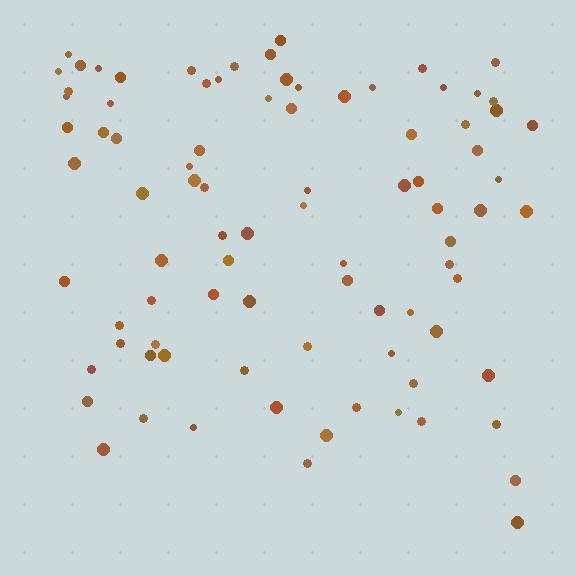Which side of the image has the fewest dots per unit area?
The bottom.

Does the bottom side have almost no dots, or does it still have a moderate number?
Still a moderate number, just noticeably fewer than the top.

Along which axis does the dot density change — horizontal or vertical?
Vertical.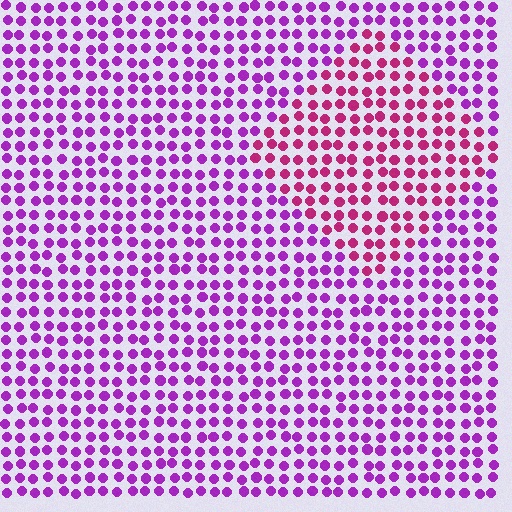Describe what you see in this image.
The image is filled with small purple elements in a uniform arrangement. A diamond-shaped region is visible where the elements are tinted to a slightly different hue, forming a subtle color boundary.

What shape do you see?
I see a diamond.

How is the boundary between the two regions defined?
The boundary is defined purely by a slight shift in hue (about 37 degrees). Spacing, size, and orientation are identical on both sides.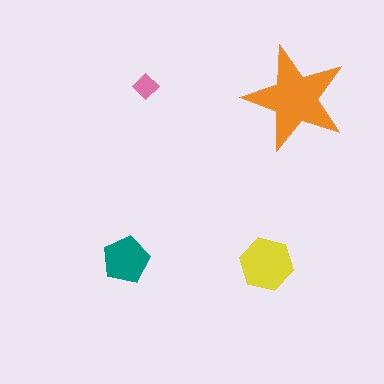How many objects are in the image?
There are 4 objects in the image.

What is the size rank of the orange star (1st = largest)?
1st.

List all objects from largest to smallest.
The orange star, the yellow hexagon, the teal pentagon, the pink diamond.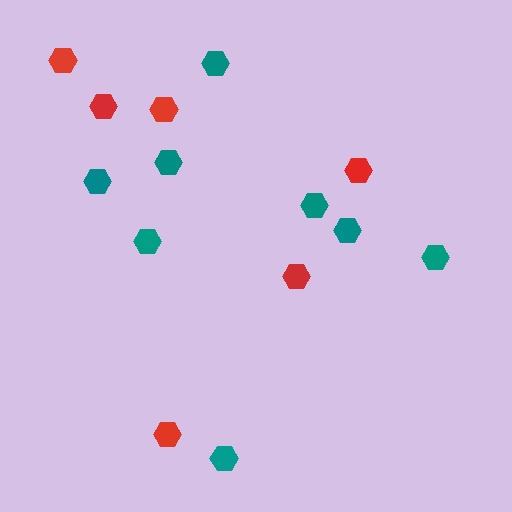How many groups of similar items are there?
There are 2 groups: one group of teal hexagons (8) and one group of red hexagons (6).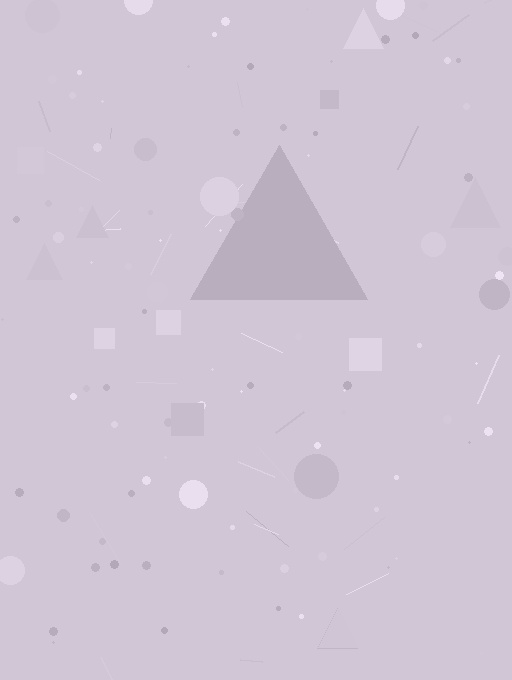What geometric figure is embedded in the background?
A triangle is embedded in the background.